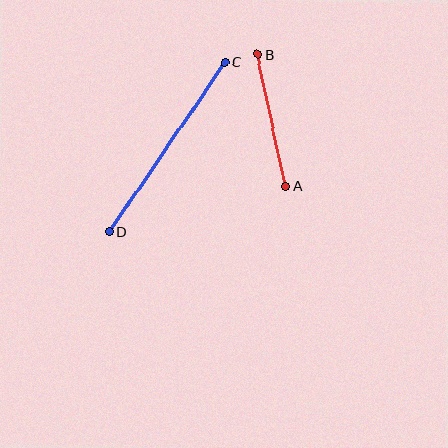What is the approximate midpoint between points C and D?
The midpoint is at approximately (167, 147) pixels.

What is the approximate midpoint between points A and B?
The midpoint is at approximately (272, 120) pixels.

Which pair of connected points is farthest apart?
Points C and D are farthest apart.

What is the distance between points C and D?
The distance is approximately 205 pixels.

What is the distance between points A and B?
The distance is approximately 135 pixels.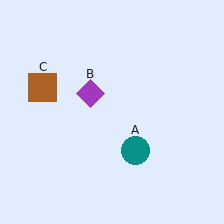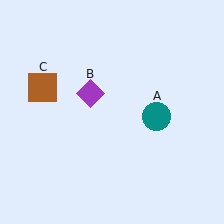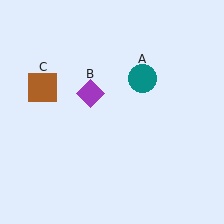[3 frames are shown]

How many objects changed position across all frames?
1 object changed position: teal circle (object A).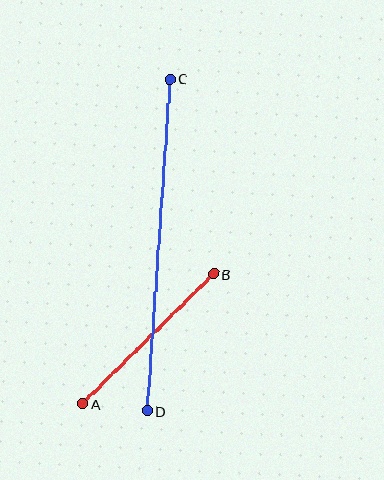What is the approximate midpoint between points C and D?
The midpoint is at approximately (159, 245) pixels.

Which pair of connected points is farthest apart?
Points C and D are farthest apart.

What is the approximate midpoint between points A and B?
The midpoint is at approximately (148, 339) pixels.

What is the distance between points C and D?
The distance is approximately 333 pixels.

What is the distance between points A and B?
The distance is approximately 184 pixels.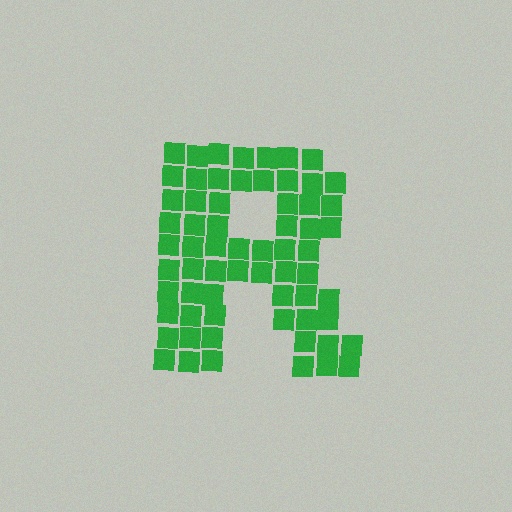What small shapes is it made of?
It is made of small squares.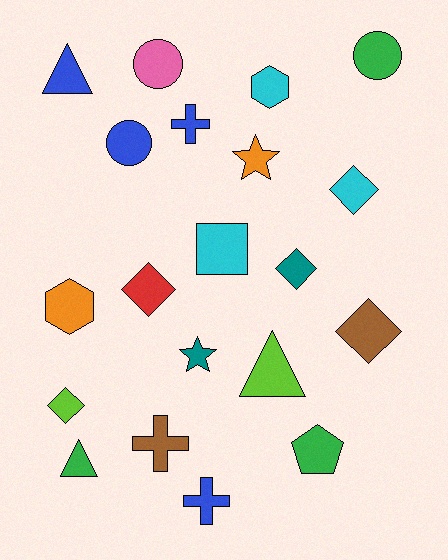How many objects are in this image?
There are 20 objects.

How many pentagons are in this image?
There is 1 pentagon.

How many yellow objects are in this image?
There are no yellow objects.